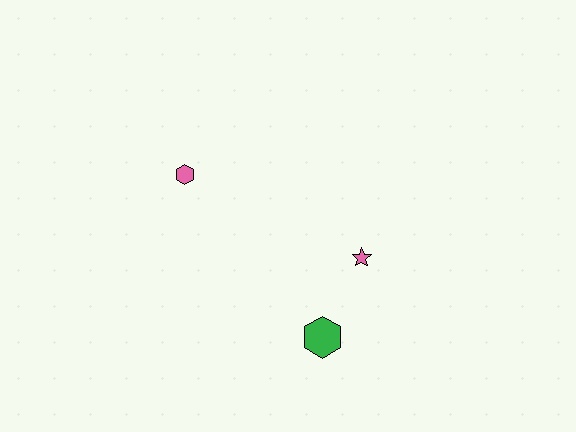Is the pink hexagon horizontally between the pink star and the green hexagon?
No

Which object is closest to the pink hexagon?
The pink star is closest to the pink hexagon.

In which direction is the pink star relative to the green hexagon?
The pink star is above the green hexagon.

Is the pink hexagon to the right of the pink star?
No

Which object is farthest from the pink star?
The pink hexagon is farthest from the pink star.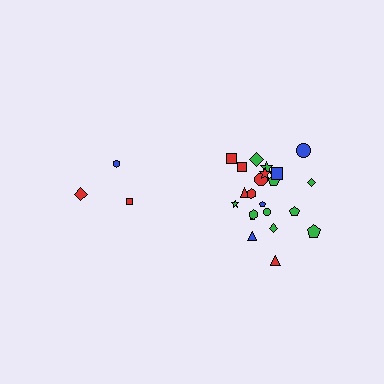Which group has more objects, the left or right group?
The right group.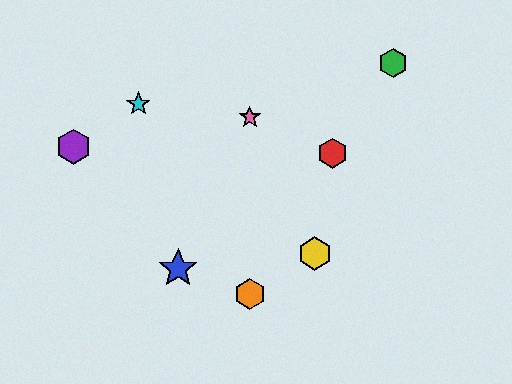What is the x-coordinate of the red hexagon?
The red hexagon is at x≈333.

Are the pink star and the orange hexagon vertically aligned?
Yes, both are at x≈250.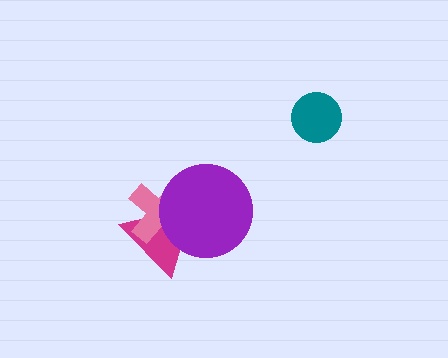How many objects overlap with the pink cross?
2 objects overlap with the pink cross.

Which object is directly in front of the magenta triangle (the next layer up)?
The pink cross is directly in front of the magenta triangle.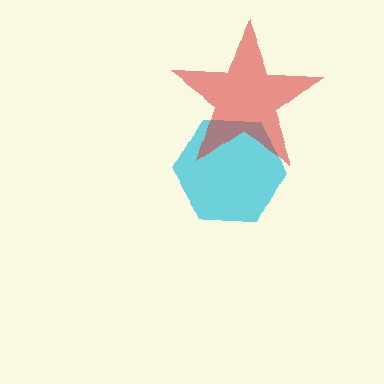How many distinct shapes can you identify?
There are 2 distinct shapes: a cyan hexagon, a red star.